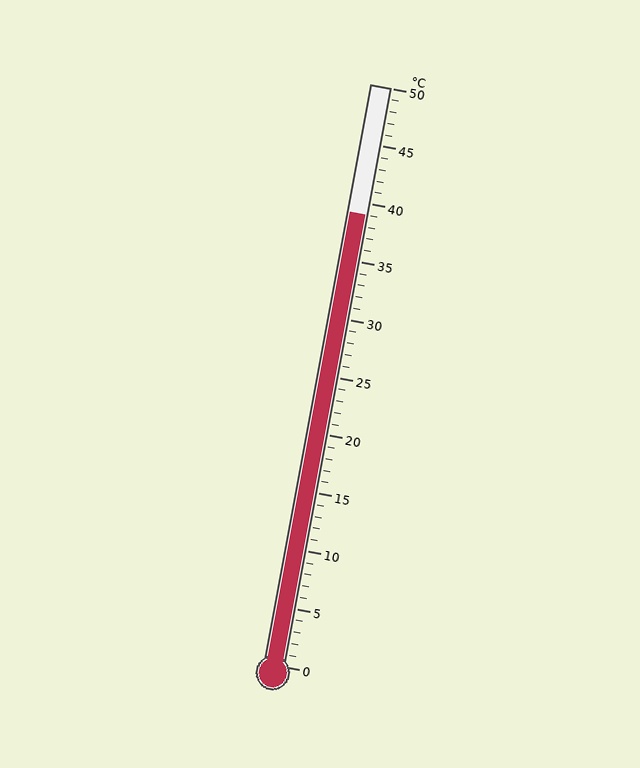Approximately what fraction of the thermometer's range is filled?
The thermometer is filled to approximately 80% of its range.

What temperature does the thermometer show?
The thermometer shows approximately 39°C.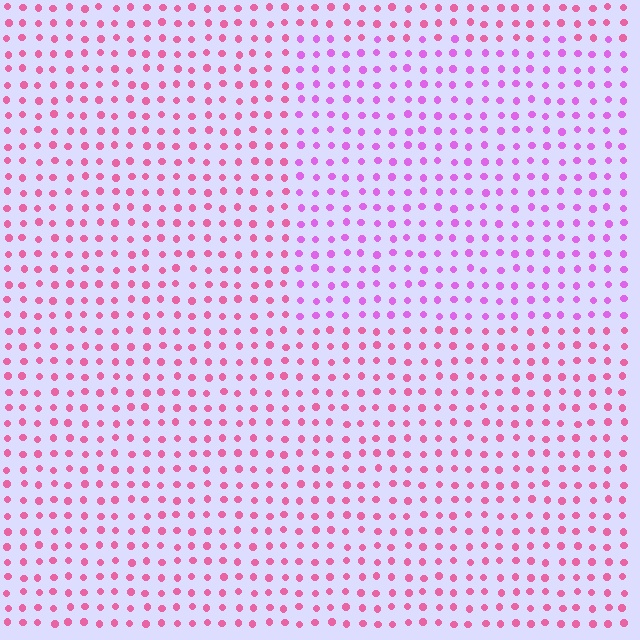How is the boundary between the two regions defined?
The boundary is defined purely by a slight shift in hue (about 36 degrees). Spacing, size, and orientation are identical on both sides.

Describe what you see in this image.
The image is filled with small pink elements in a uniform arrangement. A rectangle-shaped region is visible where the elements are tinted to a slightly different hue, forming a subtle color boundary.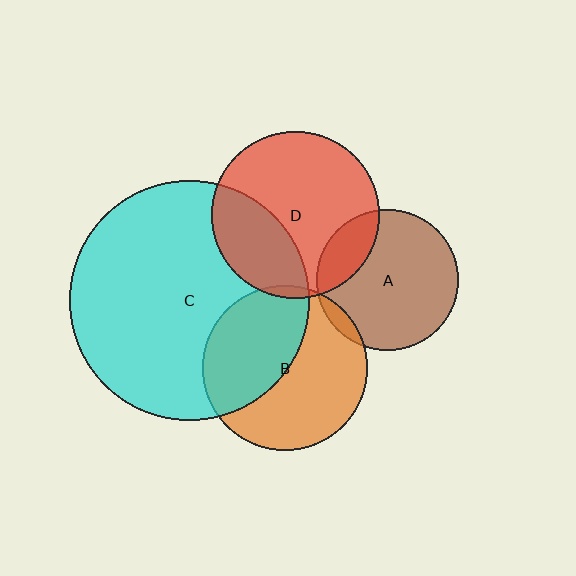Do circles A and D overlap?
Yes.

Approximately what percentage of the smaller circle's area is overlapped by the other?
Approximately 20%.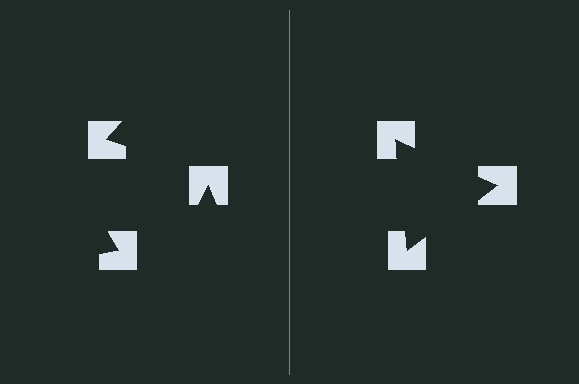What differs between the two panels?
The notched squares are positioned identically on both sides; only the wedge orientations differ. On the right they align to a triangle; on the left they are misaligned.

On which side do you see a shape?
An illusory triangle appears on the right side. On the left side the wedge cuts are rotated, so no coherent shape forms.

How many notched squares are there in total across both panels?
6 — 3 on each side.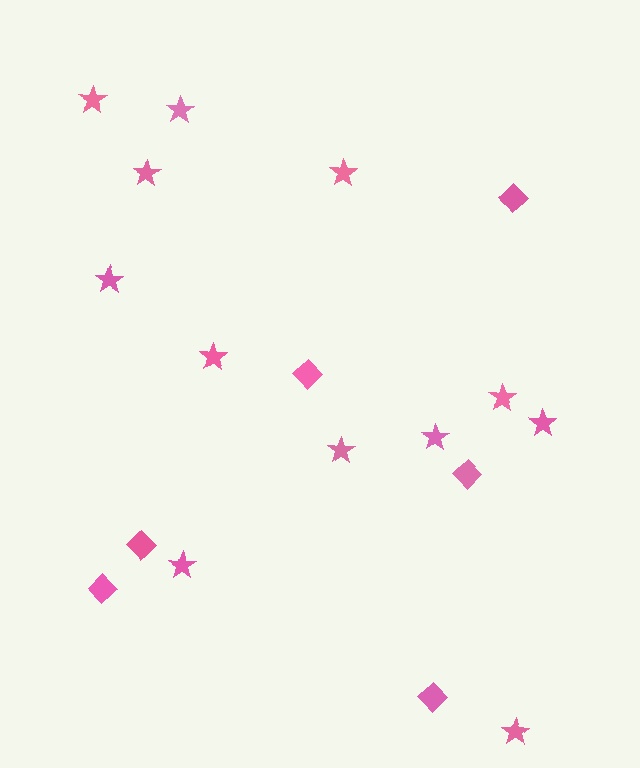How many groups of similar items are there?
There are 2 groups: one group of diamonds (6) and one group of stars (12).